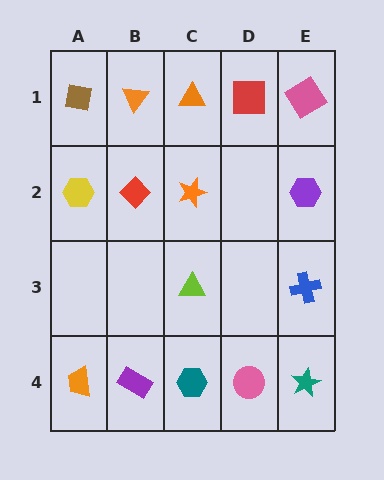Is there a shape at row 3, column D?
No, that cell is empty.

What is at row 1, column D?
A red square.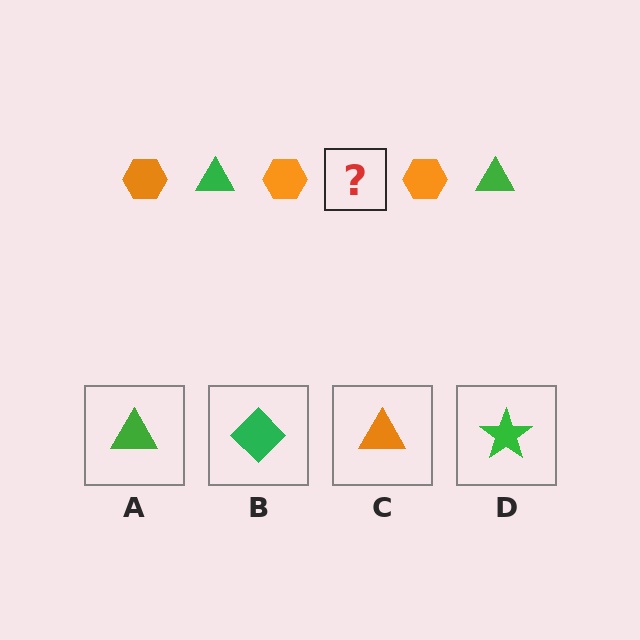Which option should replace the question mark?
Option A.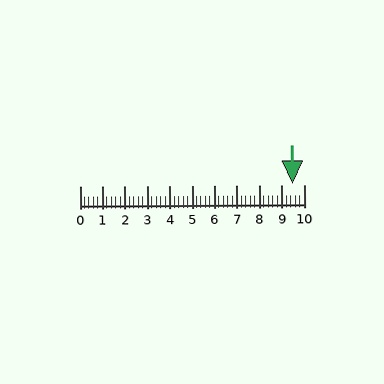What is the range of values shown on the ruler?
The ruler shows values from 0 to 10.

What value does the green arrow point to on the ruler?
The green arrow points to approximately 9.5.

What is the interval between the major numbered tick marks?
The major tick marks are spaced 1 units apart.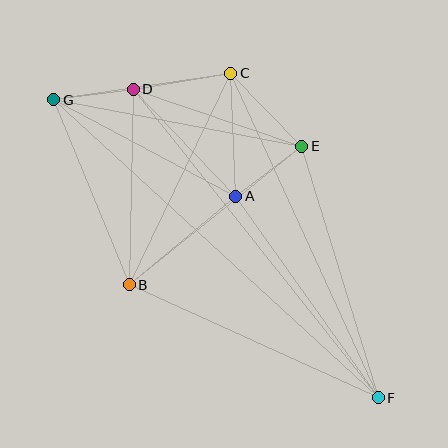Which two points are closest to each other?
Points D and G are closest to each other.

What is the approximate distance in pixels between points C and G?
The distance between C and G is approximately 179 pixels.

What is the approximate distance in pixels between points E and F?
The distance between E and F is approximately 263 pixels.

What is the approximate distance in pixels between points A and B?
The distance between A and B is approximately 138 pixels.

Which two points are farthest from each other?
Points F and G are farthest from each other.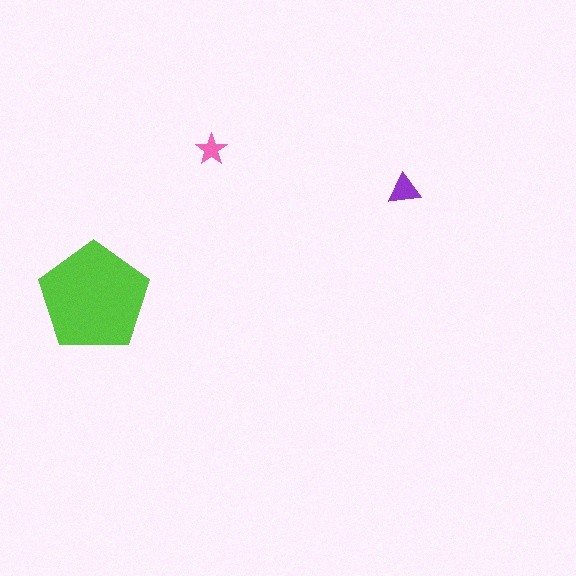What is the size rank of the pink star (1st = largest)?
3rd.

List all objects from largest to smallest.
The lime pentagon, the purple triangle, the pink star.